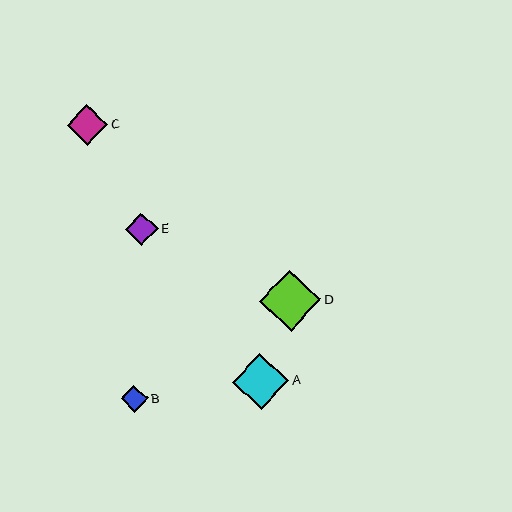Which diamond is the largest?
Diamond D is the largest with a size of approximately 61 pixels.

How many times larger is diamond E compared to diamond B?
Diamond E is approximately 1.2 times the size of diamond B.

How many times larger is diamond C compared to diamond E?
Diamond C is approximately 1.2 times the size of diamond E.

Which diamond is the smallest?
Diamond B is the smallest with a size of approximately 27 pixels.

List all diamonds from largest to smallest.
From largest to smallest: D, A, C, E, B.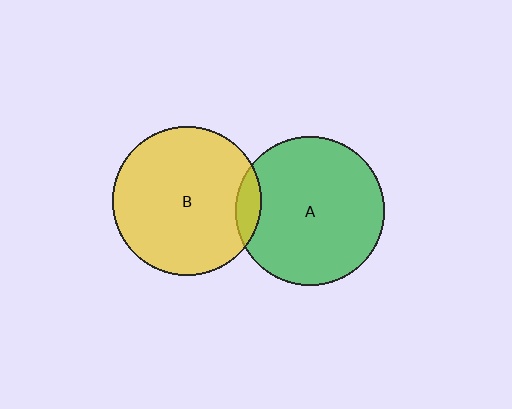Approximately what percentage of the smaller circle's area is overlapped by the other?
Approximately 10%.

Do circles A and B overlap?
Yes.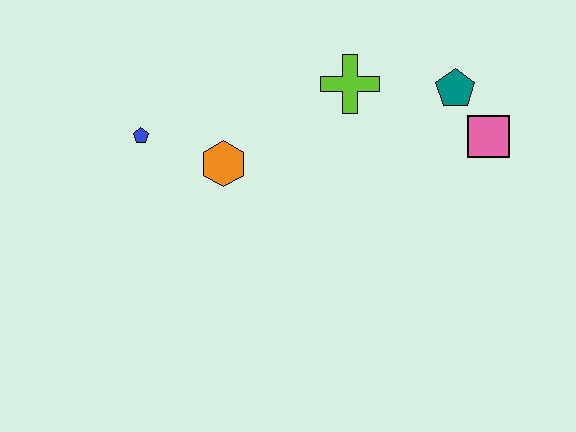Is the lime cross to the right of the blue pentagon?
Yes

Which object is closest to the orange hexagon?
The blue pentagon is closest to the orange hexagon.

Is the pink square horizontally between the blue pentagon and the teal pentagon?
No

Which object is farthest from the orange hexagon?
The pink square is farthest from the orange hexagon.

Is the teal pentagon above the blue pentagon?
Yes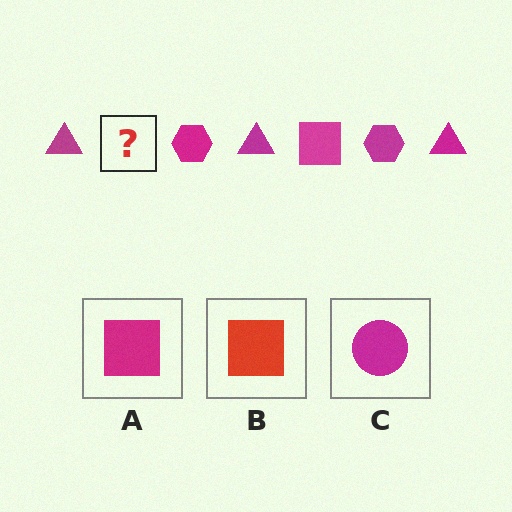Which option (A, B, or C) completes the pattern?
A.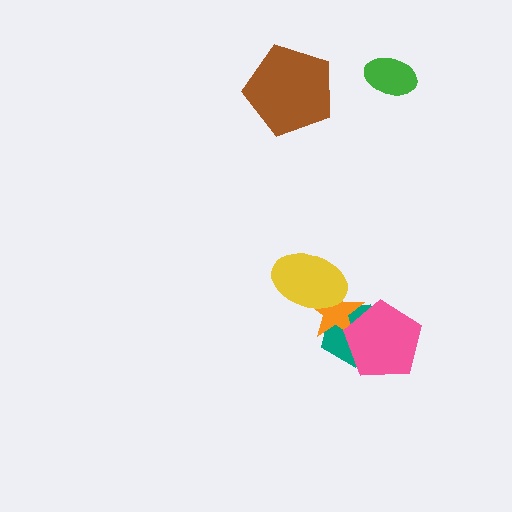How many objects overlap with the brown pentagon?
0 objects overlap with the brown pentagon.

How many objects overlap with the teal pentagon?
2 objects overlap with the teal pentagon.